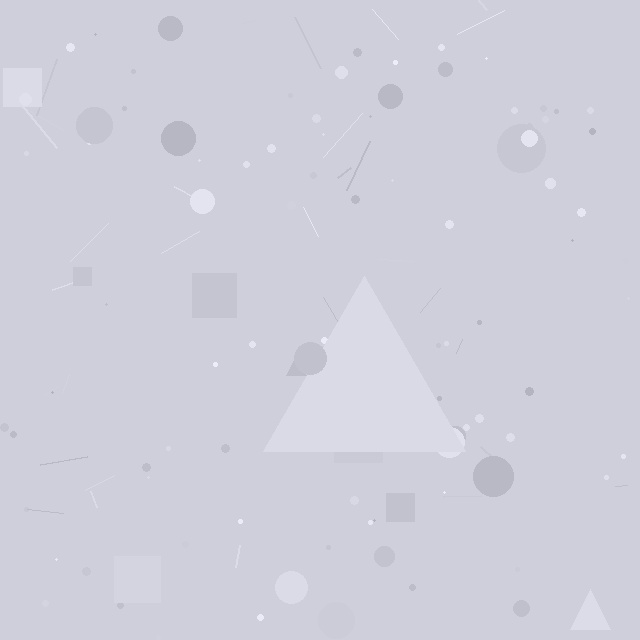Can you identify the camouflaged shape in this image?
The camouflaged shape is a triangle.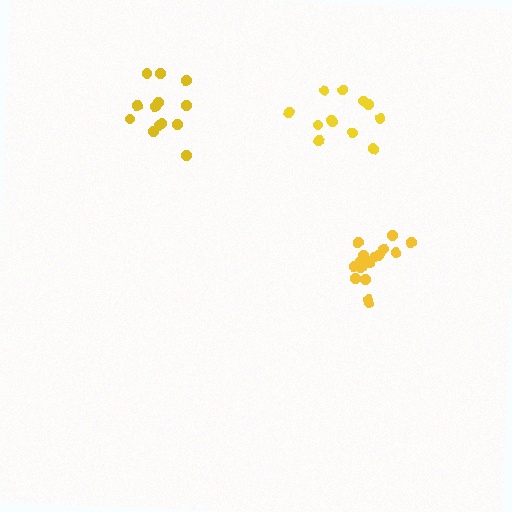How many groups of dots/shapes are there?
There are 3 groups.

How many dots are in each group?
Group 1: 12 dots, Group 2: 18 dots, Group 3: 13 dots (43 total).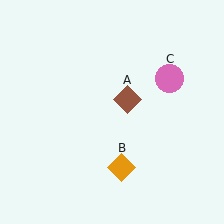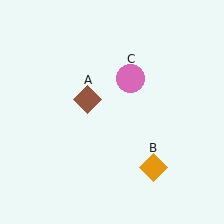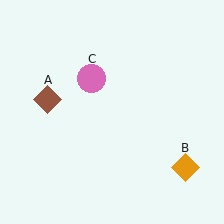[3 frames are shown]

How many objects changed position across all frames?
3 objects changed position: brown diamond (object A), orange diamond (object B), pink circle (object C).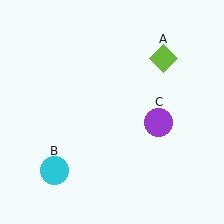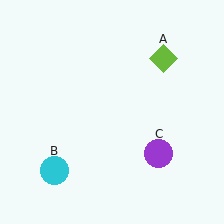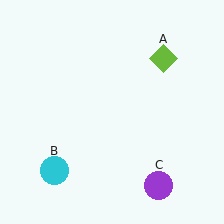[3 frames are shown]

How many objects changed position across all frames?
1 object changed position: purple circle (object C).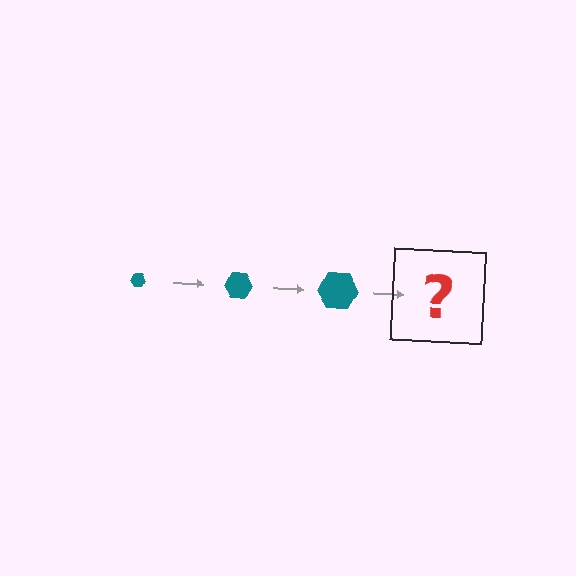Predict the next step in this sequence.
The next step is a teal hexagon, larger than the previous one.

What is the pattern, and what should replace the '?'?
The pattern is that the hexagon gets progressively larger each step. The '?' should be a teal hexagon, larger than the previous one.